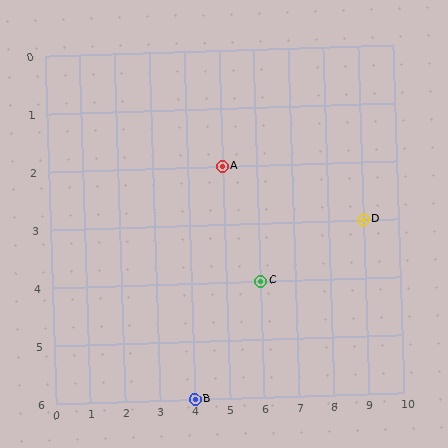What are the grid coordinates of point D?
Point D is at grid coordinates (9, 3).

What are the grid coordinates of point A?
Point A is at grid coordinates (5, 2).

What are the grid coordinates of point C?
Point C is at grid coordinates (6, 4).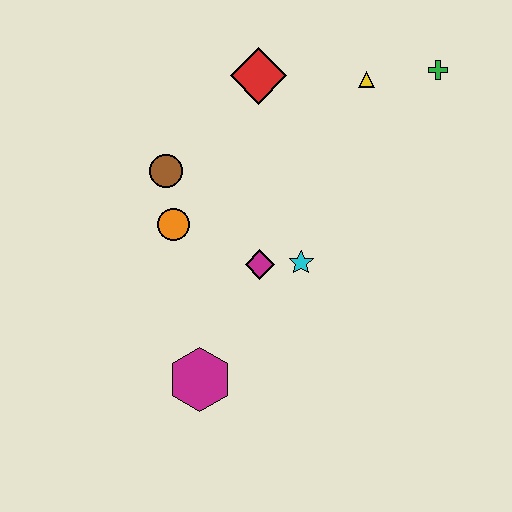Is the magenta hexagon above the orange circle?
No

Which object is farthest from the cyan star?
The green cross is farthest from the cyan star.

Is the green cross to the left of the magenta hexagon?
No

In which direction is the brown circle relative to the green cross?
The brown circle is to the left of the green cross.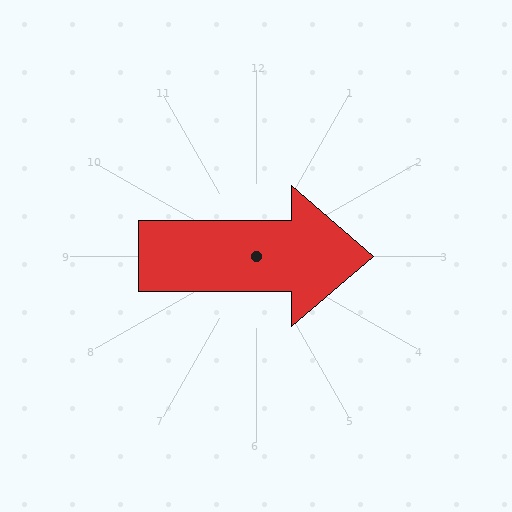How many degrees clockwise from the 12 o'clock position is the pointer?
Approximately 90 degrees.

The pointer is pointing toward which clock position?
Roughly 3 o'clock.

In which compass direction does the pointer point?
East.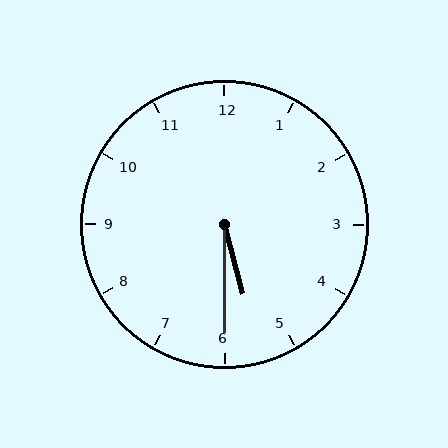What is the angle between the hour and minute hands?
Approximately 15 degrees.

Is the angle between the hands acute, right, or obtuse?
It is acute.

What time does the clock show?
5:30.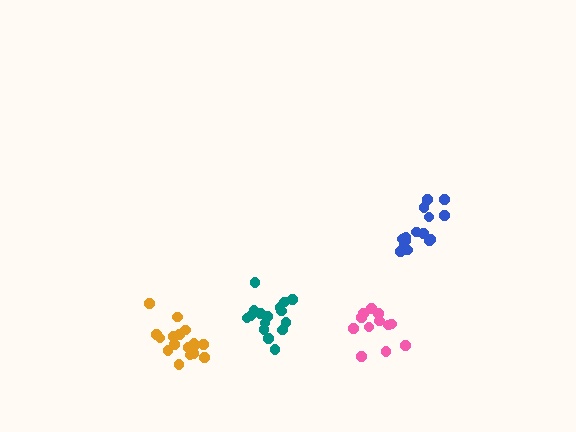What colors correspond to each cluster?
The clusters are colored: orange, blue, pink, teal.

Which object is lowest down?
The orange cluster is bottommost.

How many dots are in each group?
Group 1: 18 dots, Group 2: 16 dots, Group 3: 12 dots, Group 4: 16 dots (62 total).